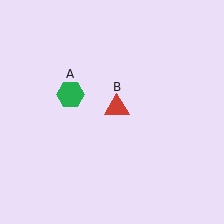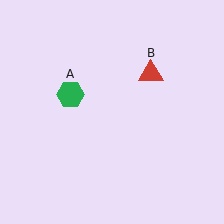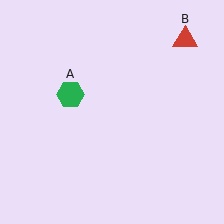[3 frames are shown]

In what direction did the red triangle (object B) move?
The red triangle (object B) moved up and to the right.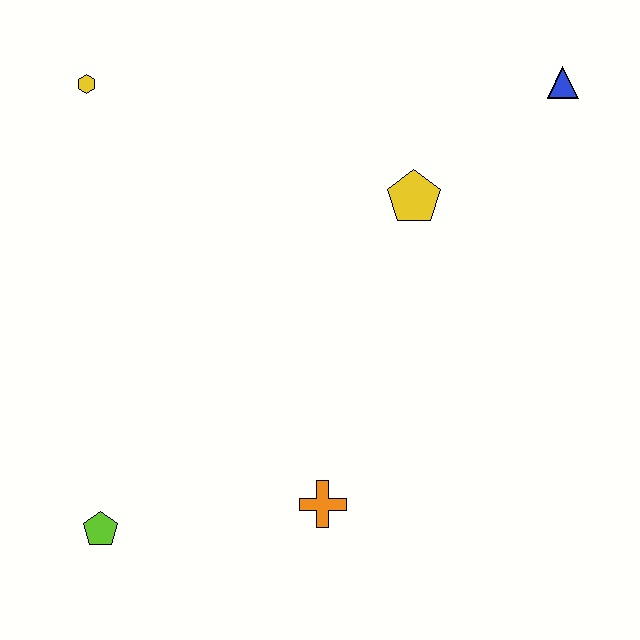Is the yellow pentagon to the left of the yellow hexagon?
No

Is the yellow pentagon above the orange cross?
Yes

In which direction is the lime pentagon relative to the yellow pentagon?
The lime pentagon is below the yellow pentagon.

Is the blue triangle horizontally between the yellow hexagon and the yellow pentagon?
No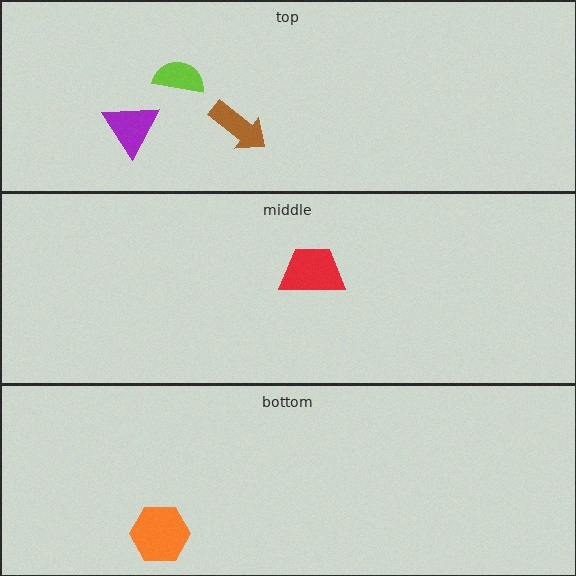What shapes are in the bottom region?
The orange hexagon.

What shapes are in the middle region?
The red trapezoid.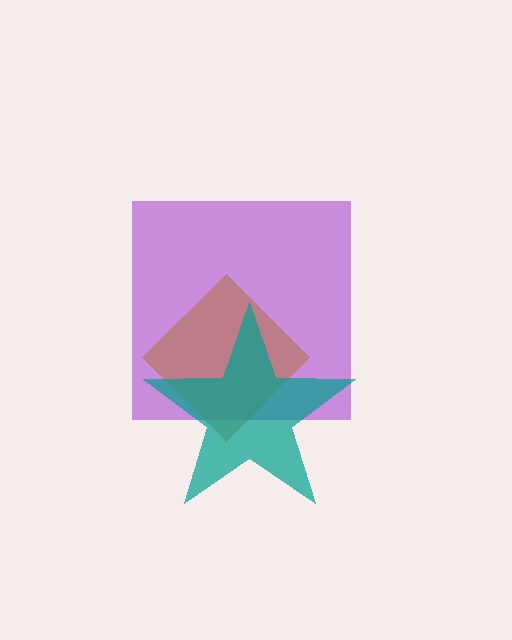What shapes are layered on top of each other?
The layered shapes are: a purple square, a brown diamond, a teal star.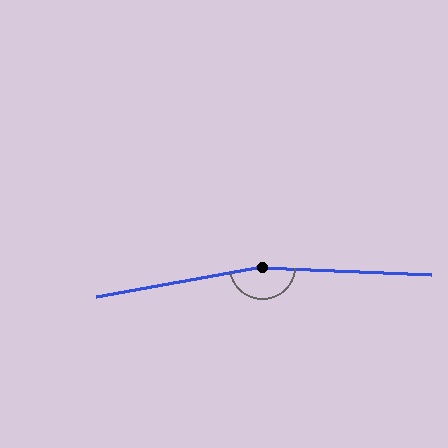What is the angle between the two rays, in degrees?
Approximately 167 degrees.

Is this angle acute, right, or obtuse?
It is obtuse.